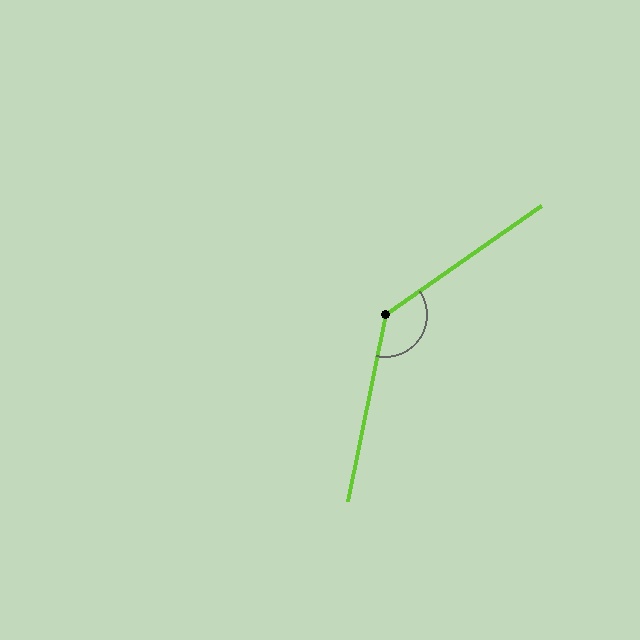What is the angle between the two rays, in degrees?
Approximately 136 degrees.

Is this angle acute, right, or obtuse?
It is obtuse.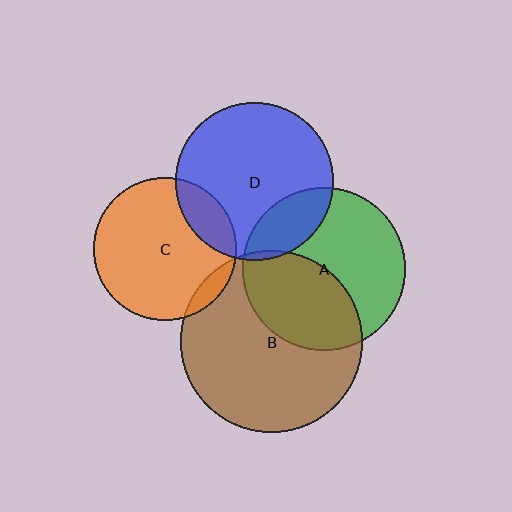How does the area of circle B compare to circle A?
Approximately 1.2 times.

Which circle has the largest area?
Circle B (brown).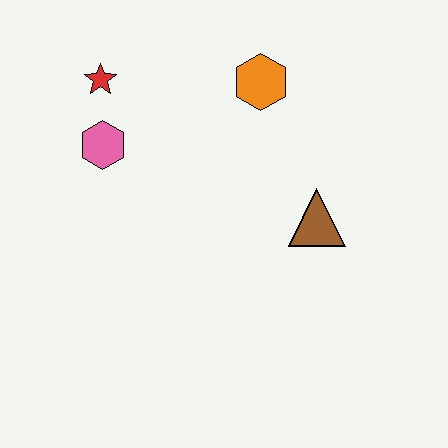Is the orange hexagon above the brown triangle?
Yes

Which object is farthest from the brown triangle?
The red star is farthest from the brown triangle.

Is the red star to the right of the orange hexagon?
No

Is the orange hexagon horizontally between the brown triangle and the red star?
Yes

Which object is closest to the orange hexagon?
The brown triangle is closest to the orange hexagon.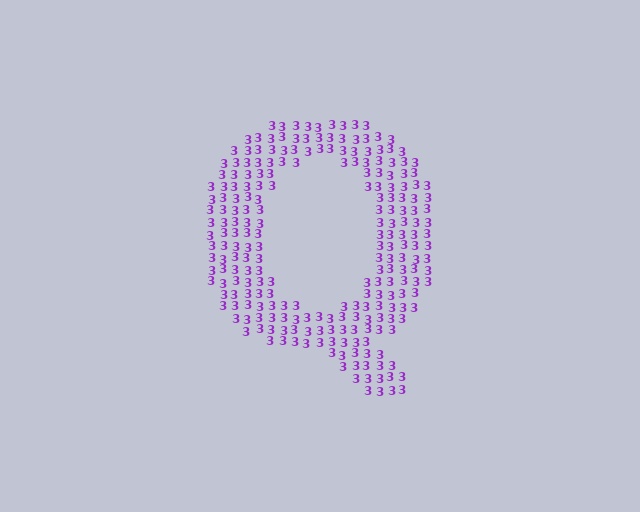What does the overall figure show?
The overall figure shows the letter Q.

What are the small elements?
The small elements are digit 3's.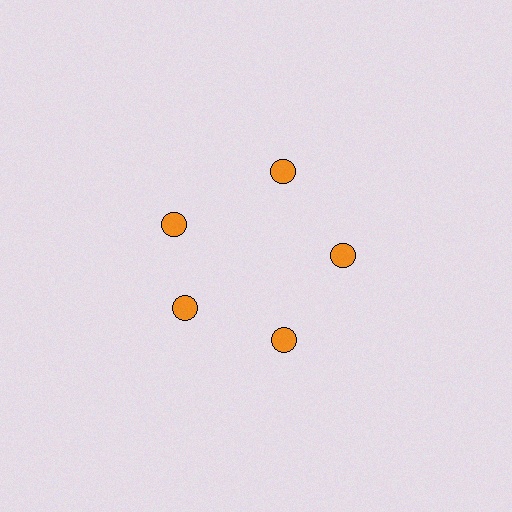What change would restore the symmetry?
The symmetry would be restored by rotating it back into even spacing with its neighbors so that all 5 circles sit at equal angles and equal distance from the center.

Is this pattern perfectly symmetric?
No. The 5 orange circles are arranged in a ring, but one element near the 10 o'clock position is rotated out of alignment along the ring, breaking the 5-fold rotational symmetry.